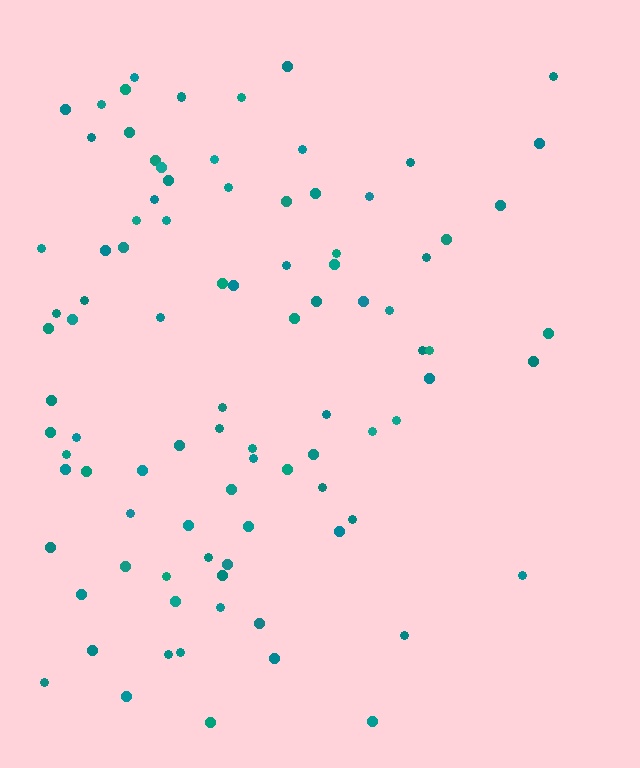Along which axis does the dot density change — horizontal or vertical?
Horizontal.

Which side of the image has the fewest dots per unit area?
The right.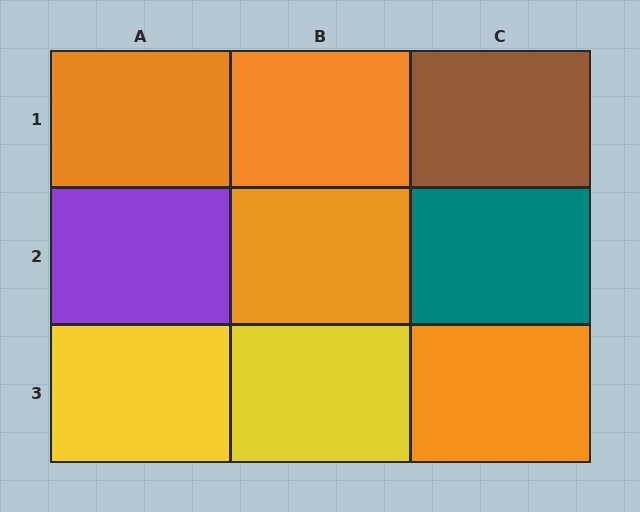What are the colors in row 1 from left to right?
Orange, orange, brown.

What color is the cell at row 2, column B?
Orange.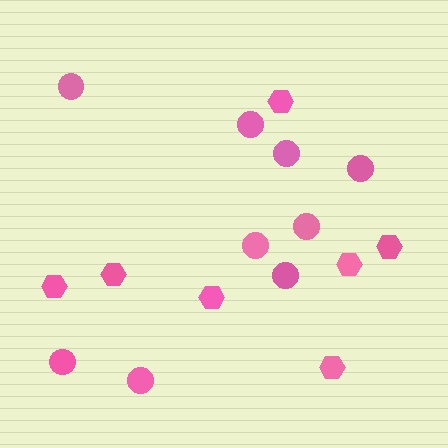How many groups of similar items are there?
There are 2 groups: one group of circles (9) and one group of hexagons (7).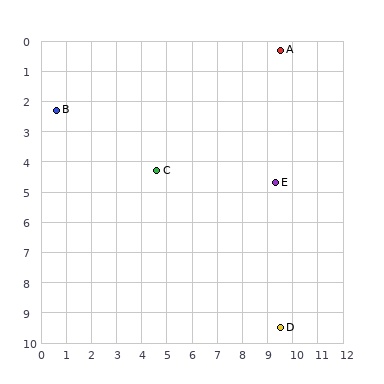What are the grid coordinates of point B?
Point B is at approximately (0.6, 2.3).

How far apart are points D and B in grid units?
Points D and B are about 11.4 grid units apart.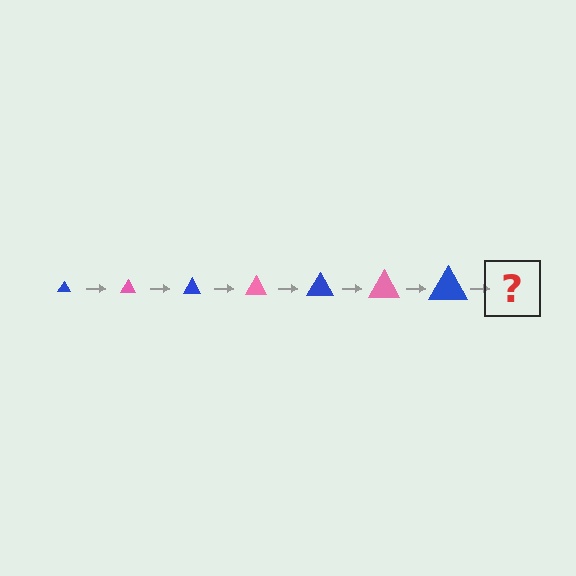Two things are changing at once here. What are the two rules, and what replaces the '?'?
The two rules are that the triangle grows larger each step and the color cycles through blue and pink. The '?' should be a pink triangle, larger than the previous one.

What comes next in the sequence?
The next element should be a pink triangle, larger than the previous one.